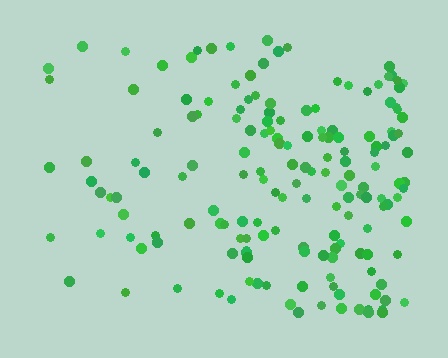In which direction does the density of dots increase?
From left to right, with the right side densest.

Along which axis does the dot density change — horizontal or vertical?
Horizontal.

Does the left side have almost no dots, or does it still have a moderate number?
Still a moderate number, just noticeably fewer than the right.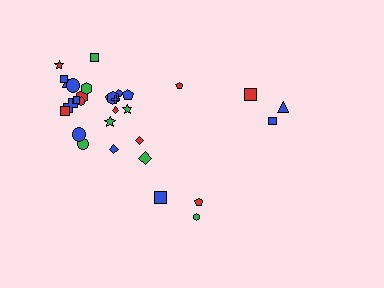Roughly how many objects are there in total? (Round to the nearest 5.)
Roughly 30 objects in total.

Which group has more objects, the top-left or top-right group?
The top-left group.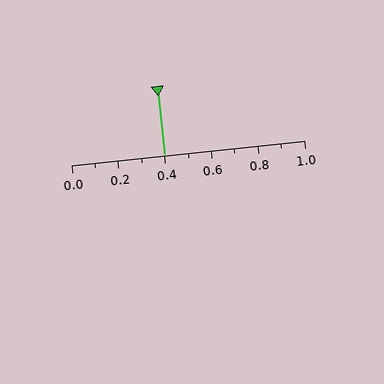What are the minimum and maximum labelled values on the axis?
The axis runs from 0.0 to 1.0.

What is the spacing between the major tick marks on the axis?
The major ticks are spaced 0.2 apart.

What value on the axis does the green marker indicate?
The marker indicates approximately 0.4.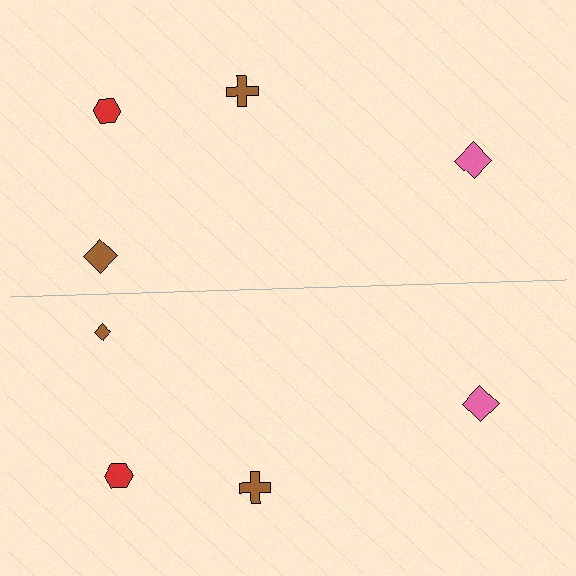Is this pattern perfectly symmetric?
No, the pattern is not perfectly symmetric. The brown diamond on the bottom side has a different size than its mirror counterpart.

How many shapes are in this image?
There are 8 shapes in this image.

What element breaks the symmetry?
The brown diamond on the bottom side has a different size than its mirror counterpart.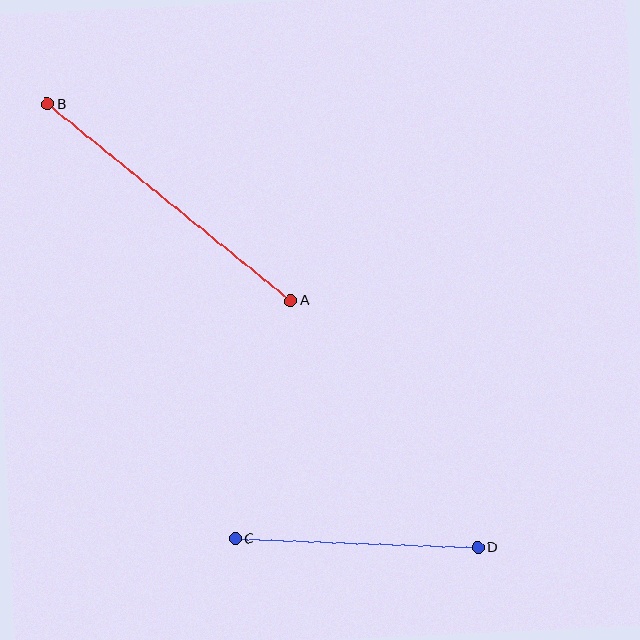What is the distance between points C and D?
The distance is approximately 243 pixels.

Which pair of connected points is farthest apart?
Points A and B are farthest apart.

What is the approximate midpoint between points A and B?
The midpoint is at approximately (169, 202) pixels.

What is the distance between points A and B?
The distance is approximately 313 pixels.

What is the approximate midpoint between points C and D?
The midpoint is at approximately (357, 543) pixels.